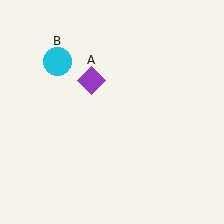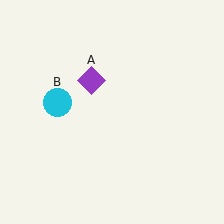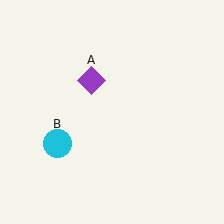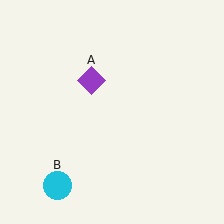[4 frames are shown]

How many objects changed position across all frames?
1 object changed position: cyan circle (object B).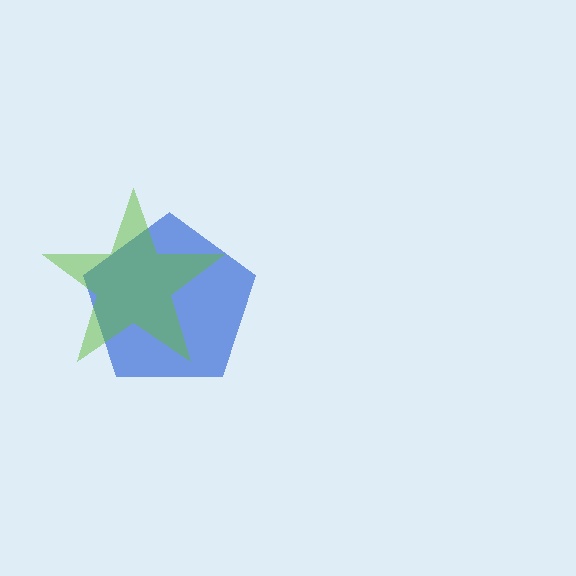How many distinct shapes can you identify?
There are 2 distinct shapes: a blue pentagon, a lime star.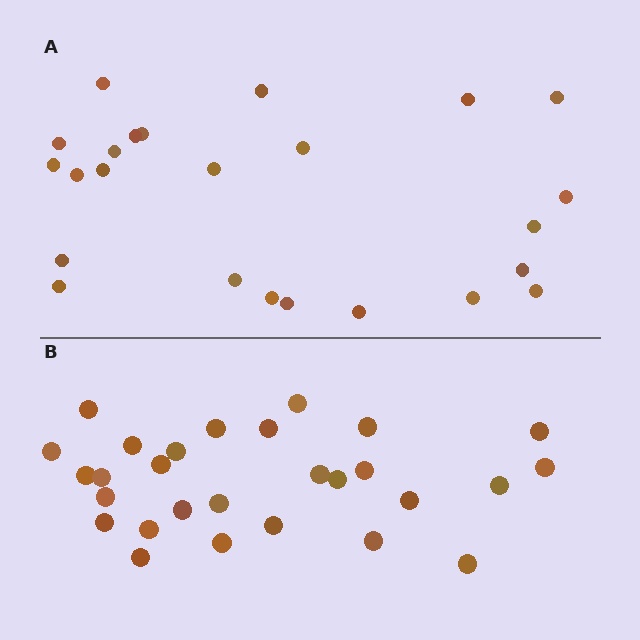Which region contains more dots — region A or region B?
Region B (the bottom region) has more dots.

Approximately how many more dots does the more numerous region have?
Region B has about 4 more dots than region A.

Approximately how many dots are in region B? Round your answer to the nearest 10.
About 30 dots. (The exact count is 28, which rounds to 30.)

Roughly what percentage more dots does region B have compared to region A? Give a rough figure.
About 15% more.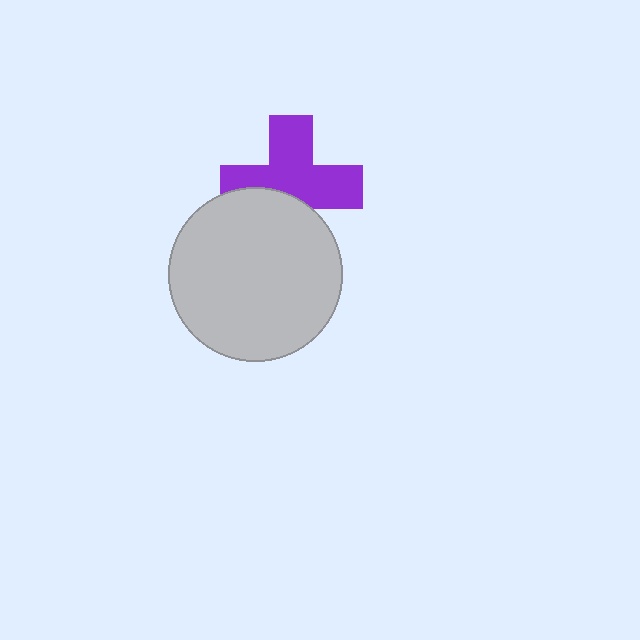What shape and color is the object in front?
The object in front is a light gray circle.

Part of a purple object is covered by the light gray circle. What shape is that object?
It is a cross.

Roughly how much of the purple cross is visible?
About half of it is visible (roughly 65%).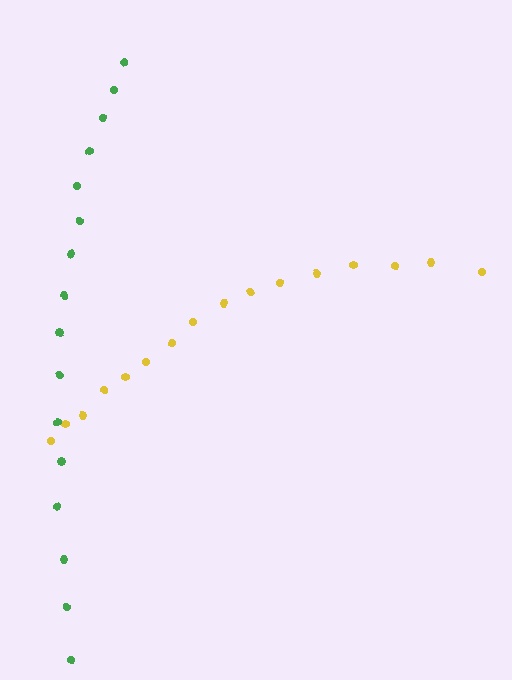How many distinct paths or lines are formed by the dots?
There are 2 distinct paths.